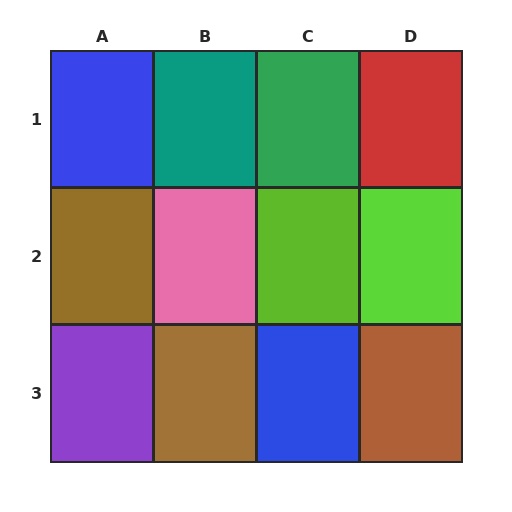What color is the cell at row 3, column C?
Blue.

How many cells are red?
1 cell is red.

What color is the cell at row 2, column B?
Pink.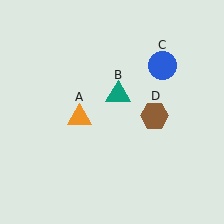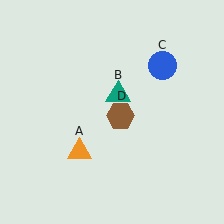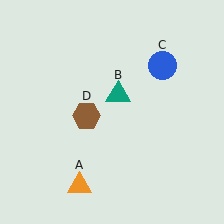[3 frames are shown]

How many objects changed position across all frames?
2 objects changed position: orange triangle (object A), brown hexagon (object D).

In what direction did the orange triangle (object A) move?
The orange triangle (object A) moved down.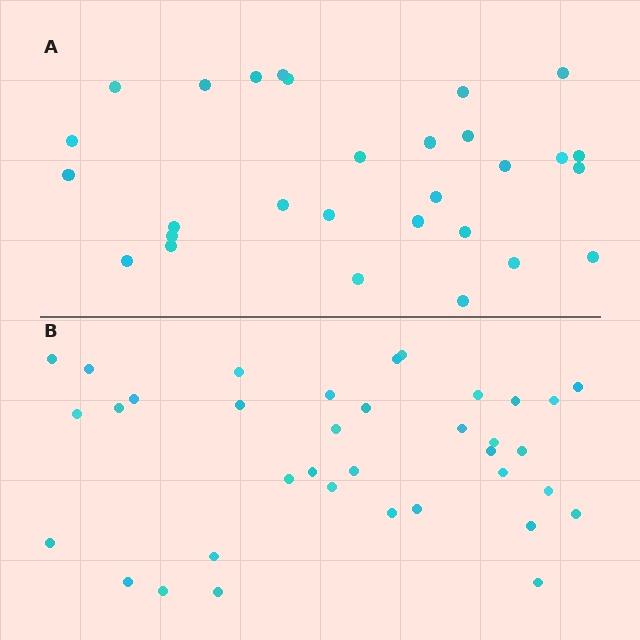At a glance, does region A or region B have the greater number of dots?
Region B (the bottom region) has more dots.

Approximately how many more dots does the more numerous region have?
Region B has roughly 8 or so more dots than region A.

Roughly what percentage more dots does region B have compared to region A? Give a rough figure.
About 25% more.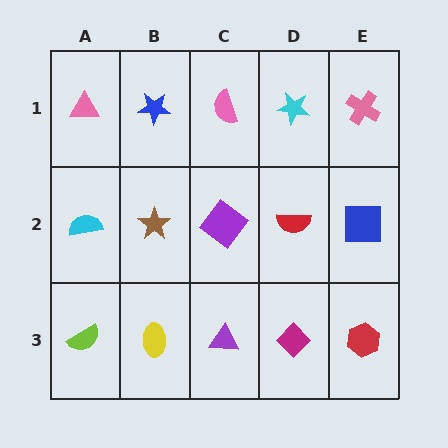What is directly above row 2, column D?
A cyan star.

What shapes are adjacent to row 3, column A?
A cyan semicircle (row 2, column A), a yellow ellipse (row 3, column B).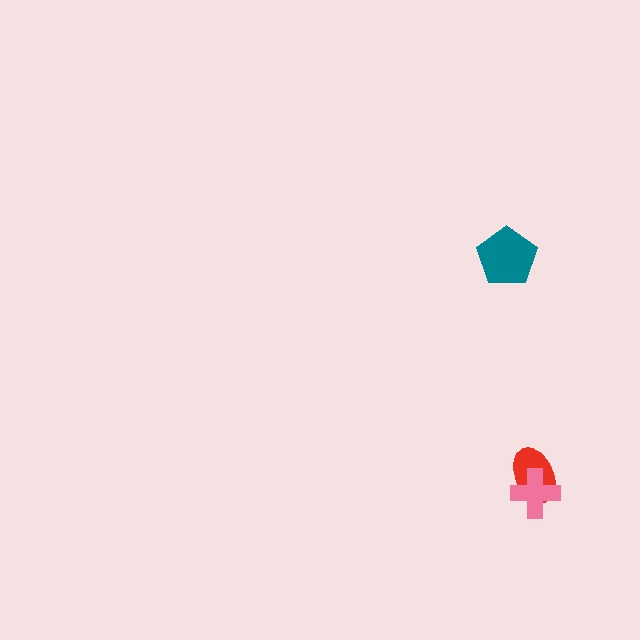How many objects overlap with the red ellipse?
1 object overlaps with the red ellipse.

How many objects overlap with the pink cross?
1 object overlaps with the pink cross.